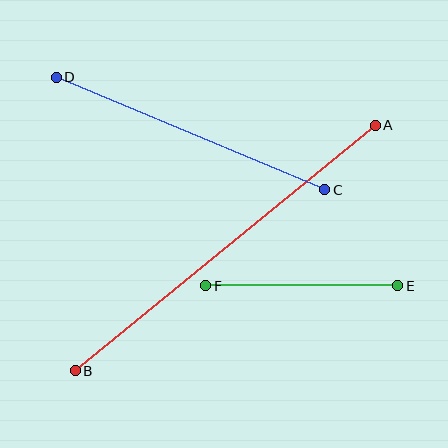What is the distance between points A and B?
The distance is approximately 388 pixels.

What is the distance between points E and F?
The distance is approximately 192 pixels.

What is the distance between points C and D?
The distance is approximately 292 pixels.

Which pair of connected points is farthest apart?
Points A and B are farthest apart.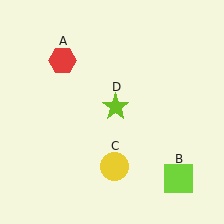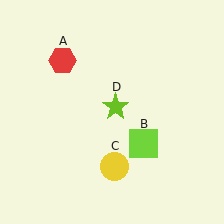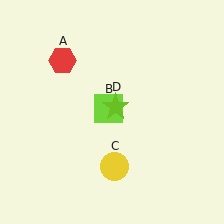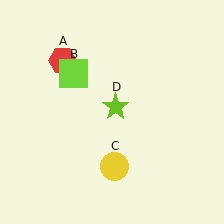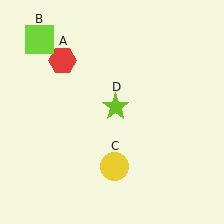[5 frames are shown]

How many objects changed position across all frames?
1 object changed position: lime square (object B).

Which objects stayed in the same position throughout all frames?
Red hexagon (object A) and yellow circle (object C) and lime star (object D) remained stationary.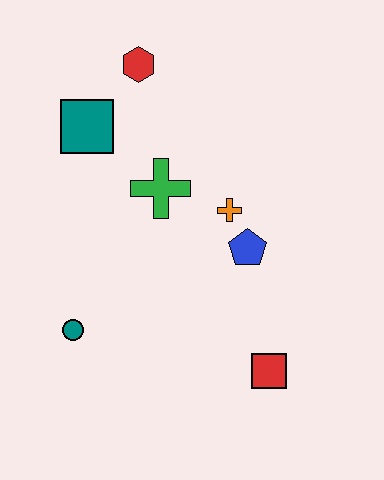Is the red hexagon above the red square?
Yes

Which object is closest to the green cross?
The orange cross is closest to the green cross.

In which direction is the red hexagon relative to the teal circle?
The red hexagon is above the teal circle.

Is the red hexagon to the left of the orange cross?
Yes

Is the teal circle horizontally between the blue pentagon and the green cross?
No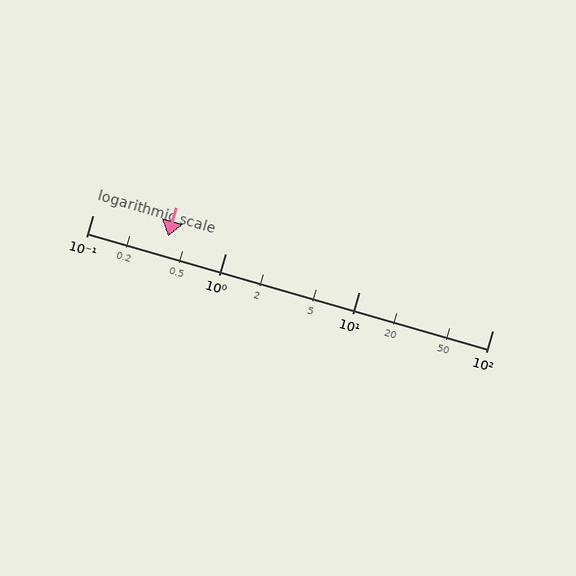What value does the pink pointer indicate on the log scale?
The pointer indicates approximately 0.37.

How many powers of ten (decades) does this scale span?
The scale spans 3 decades, from 0.1 to 100.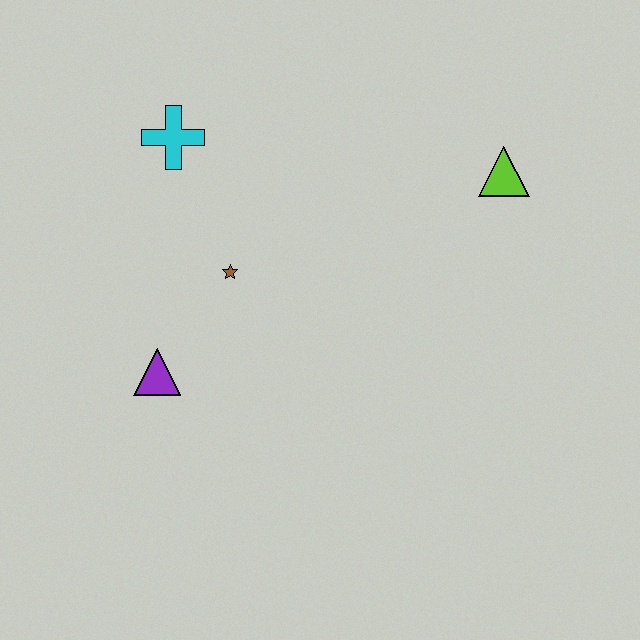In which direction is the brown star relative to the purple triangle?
The brown star is above the purple triangle.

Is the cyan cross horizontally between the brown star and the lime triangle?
No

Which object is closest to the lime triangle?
The brown star is closest to the lime triangle.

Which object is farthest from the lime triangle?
The purple triangle is farthest from the lime triangle.